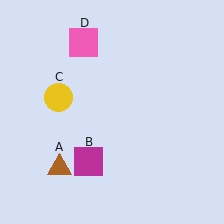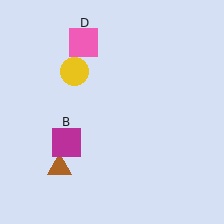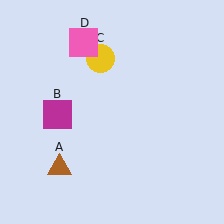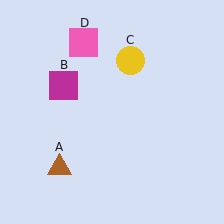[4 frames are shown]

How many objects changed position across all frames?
2 objects changed position: magenta square (object B), yellow circle (object C).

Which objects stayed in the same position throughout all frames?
Brown triangle (object A) and pink square (object D) remained stationary.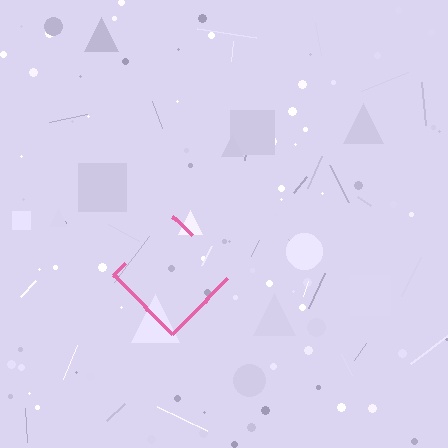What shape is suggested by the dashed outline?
The dashed outline suggests a diamond.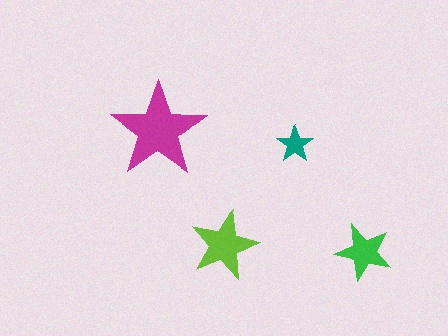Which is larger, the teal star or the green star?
The green one.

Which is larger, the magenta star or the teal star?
The magenta one.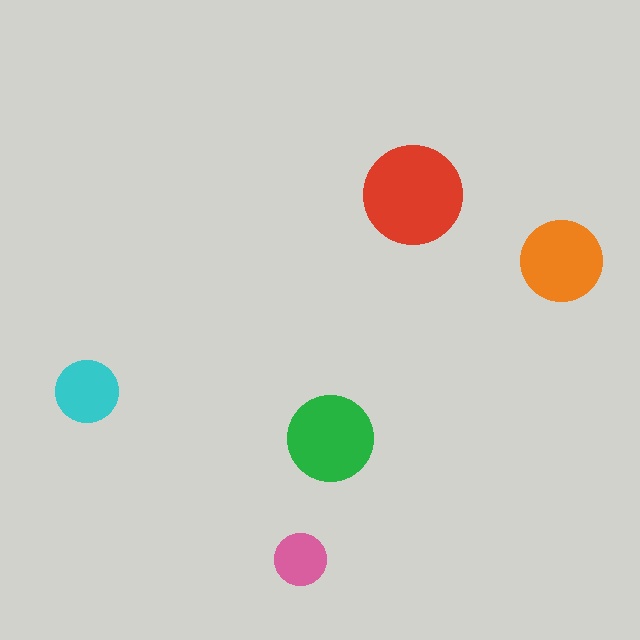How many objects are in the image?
There are 5 objects in the image.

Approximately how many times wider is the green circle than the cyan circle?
About 1.5 times wider.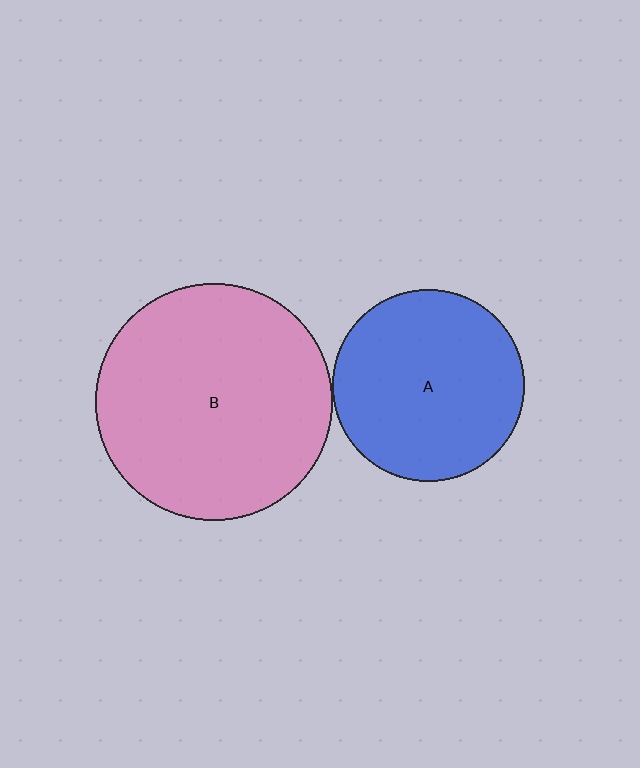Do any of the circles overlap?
No, none of the circles overlap.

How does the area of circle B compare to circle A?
Approximately 1.5 times.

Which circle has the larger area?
Circle B (pink).